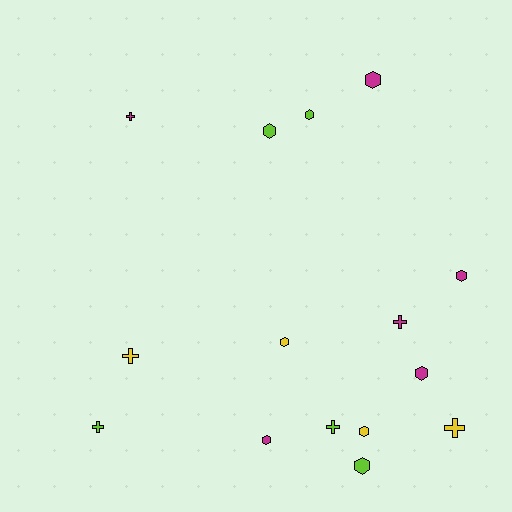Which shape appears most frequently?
Hexagon, with 9 objects.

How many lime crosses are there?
There are 2 lime crosses.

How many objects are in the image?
There are 15 objects.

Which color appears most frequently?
Magenta, with 6 objects.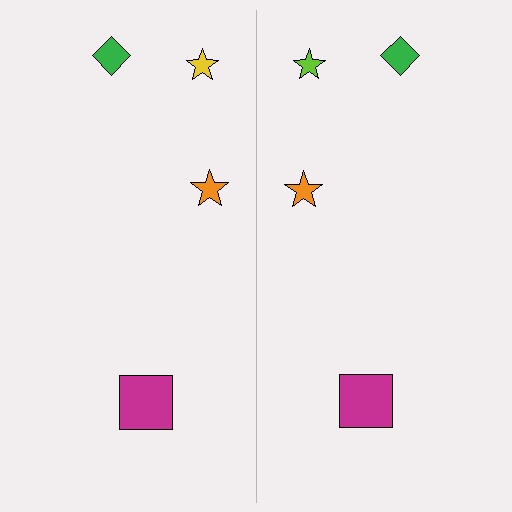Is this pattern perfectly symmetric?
No, the pattern is not perfectly symmetric. The lime star on the right side breaks the symmetry — its mirror counterpart is yellow.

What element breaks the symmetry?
The lime star on the right side breaks the symmetry — its mirror counterpart is yellow.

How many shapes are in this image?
There are 8 shapes in this image.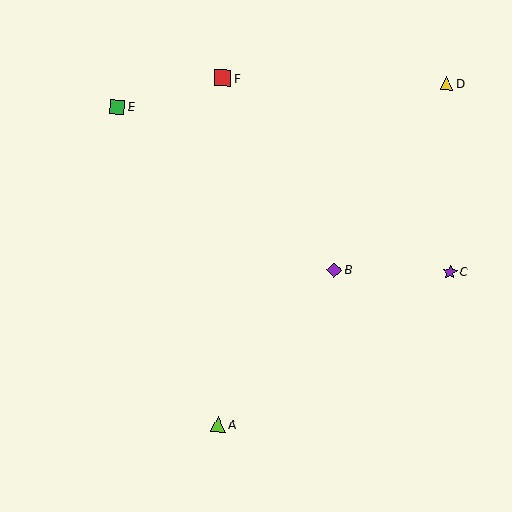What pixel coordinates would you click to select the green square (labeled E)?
Click at (117, 107) to select the green square E.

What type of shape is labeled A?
Shape A is a lime triangle.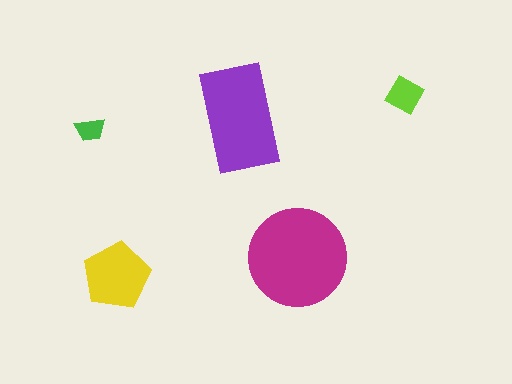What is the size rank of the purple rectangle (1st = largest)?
2nd.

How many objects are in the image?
There are 5 objects in the image.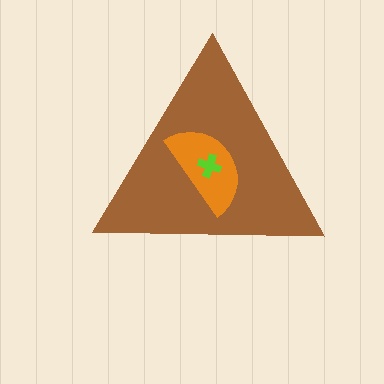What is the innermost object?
The lime cross.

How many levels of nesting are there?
3.